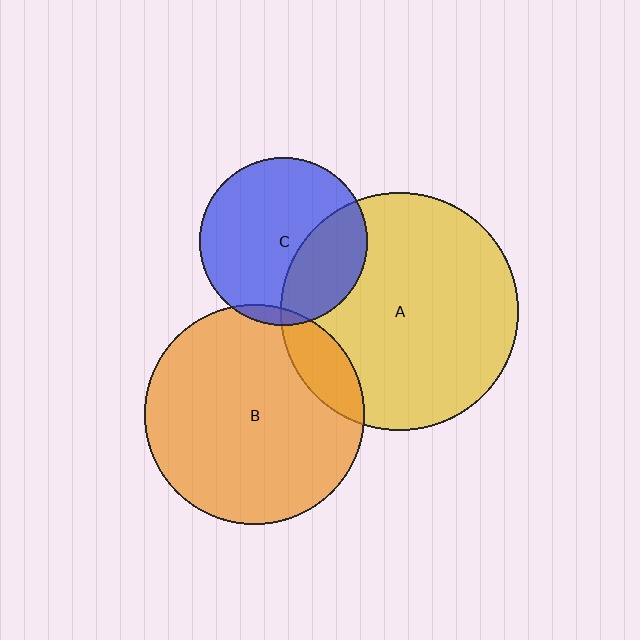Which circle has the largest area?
Circle A (yellow).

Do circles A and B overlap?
Yes.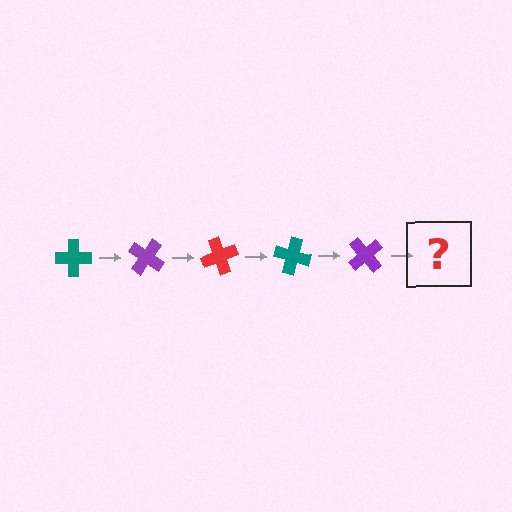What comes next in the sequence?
The next element should be a red cross, rotated 175 degrees from the start.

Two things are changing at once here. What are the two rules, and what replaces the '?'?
The two rules are that it rotates 35 degrees each step and the color cycles through teal, purple, and red. The '?' should be a red cross, rotated 175 degrees from the start.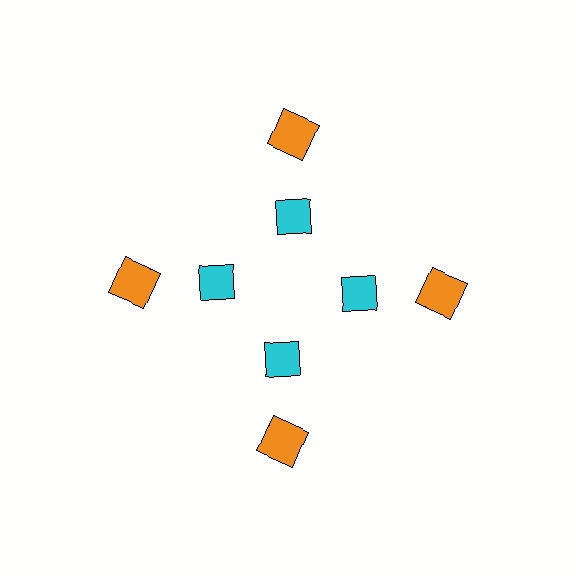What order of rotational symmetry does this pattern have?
This pattern has 4-fold rotational symmetry.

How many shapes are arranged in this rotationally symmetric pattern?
There are 8 shapes, arranged in 4 groups of 2.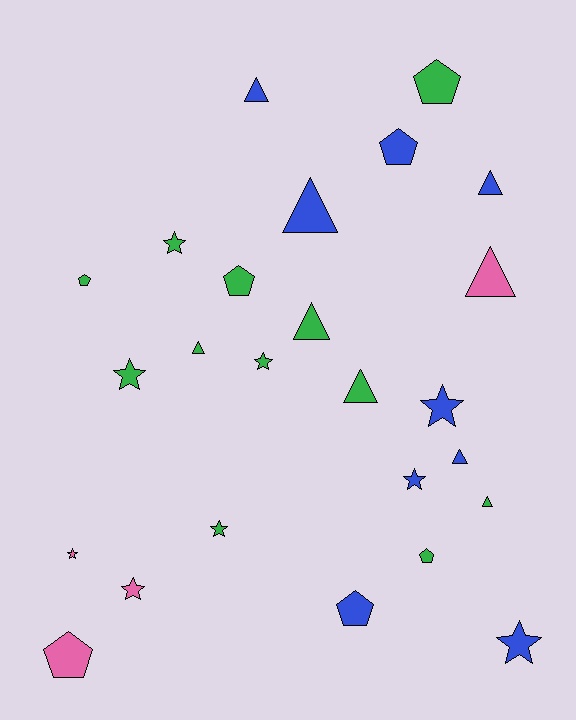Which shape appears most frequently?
Triangle, with 9 objects.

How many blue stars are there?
There are 3 blue stars.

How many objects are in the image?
There are 25 objects.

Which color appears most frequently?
Green, with 12 objects.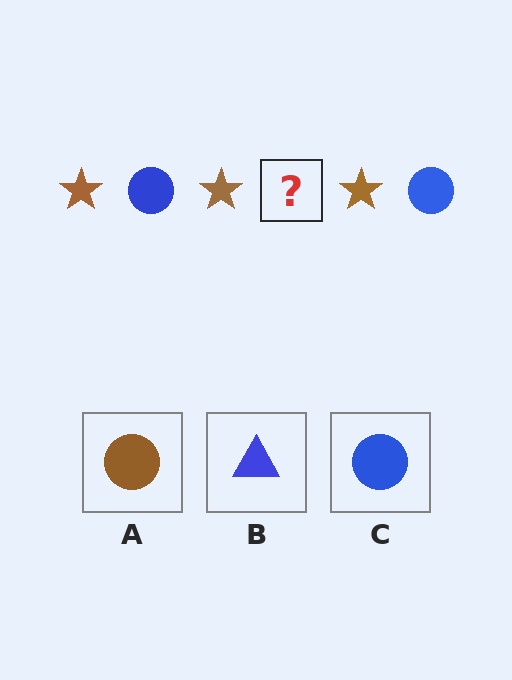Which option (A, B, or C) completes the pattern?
C.